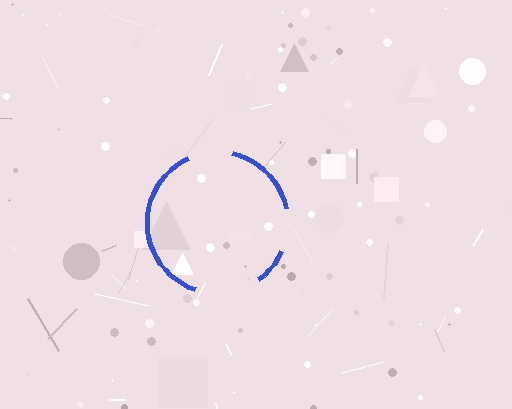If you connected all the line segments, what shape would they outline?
They would outline a circle.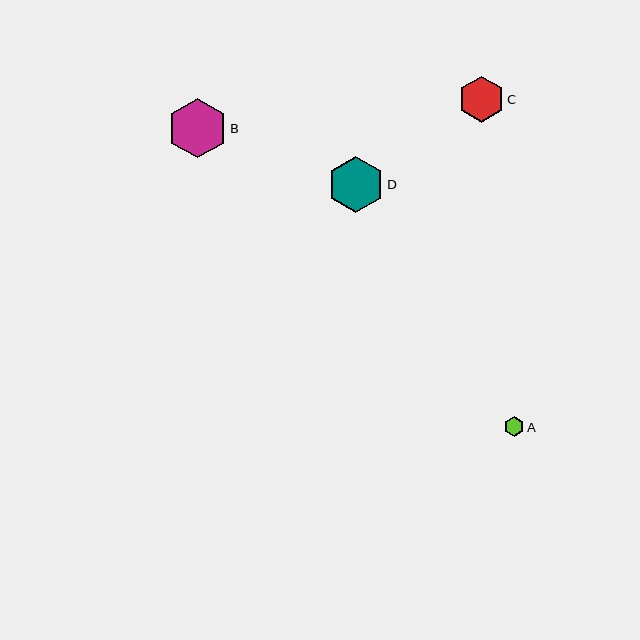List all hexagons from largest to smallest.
From largest to smallest: B, D, C, A.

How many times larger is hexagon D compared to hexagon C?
Hexagon D is approximately 1.2 times the size of hexagon C.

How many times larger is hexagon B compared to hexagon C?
Hexagon B is approximately 1.3 times the size of hexagon C.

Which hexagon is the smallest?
Hexagon A is the smallest with a size of approximately 19 pixels.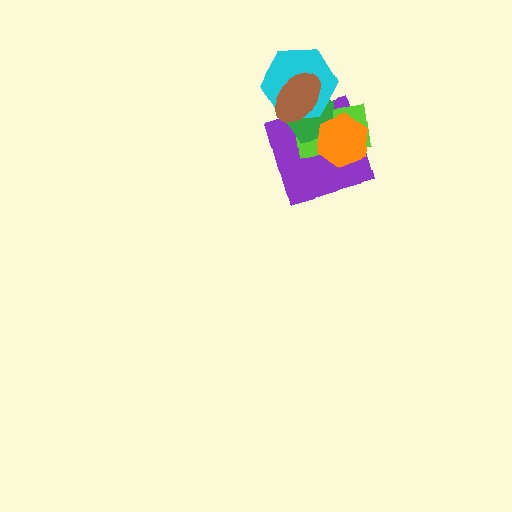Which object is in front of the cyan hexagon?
The brown ellipse is in front of the cyan hexagon.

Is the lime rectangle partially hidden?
Yes, it is partially covered by another shape.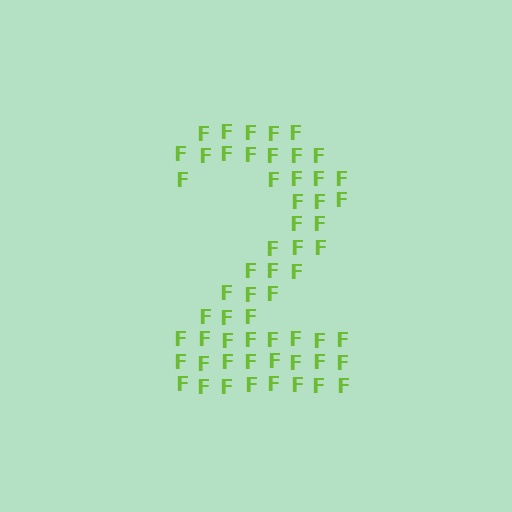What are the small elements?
The small elements are letter F's.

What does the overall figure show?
The overall figure shows the digit 2.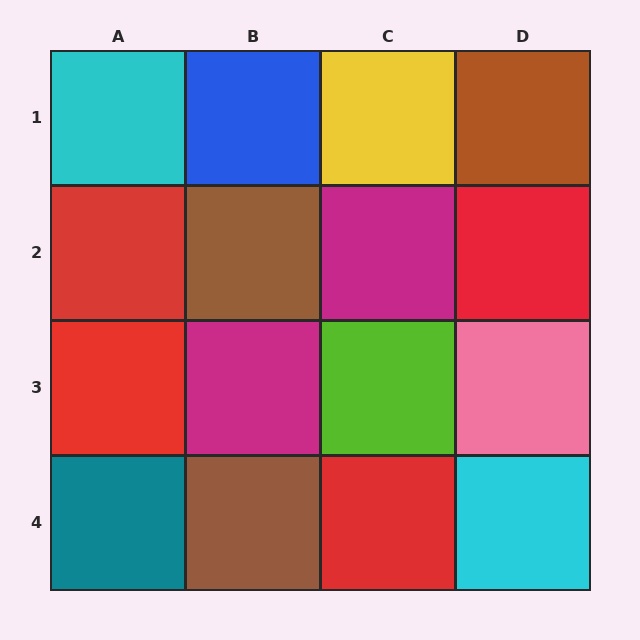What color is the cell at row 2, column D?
Red.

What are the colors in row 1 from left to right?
Cyan, blue, yellow, brown.